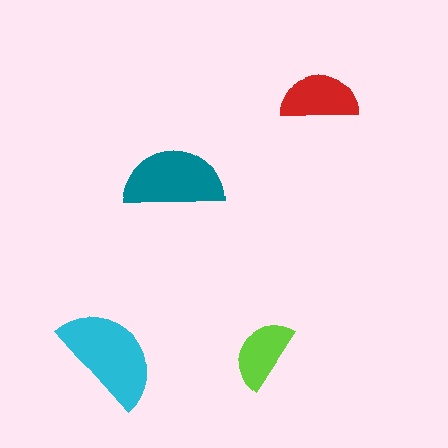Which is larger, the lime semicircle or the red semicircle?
The red one.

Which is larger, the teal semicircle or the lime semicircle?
The teal one.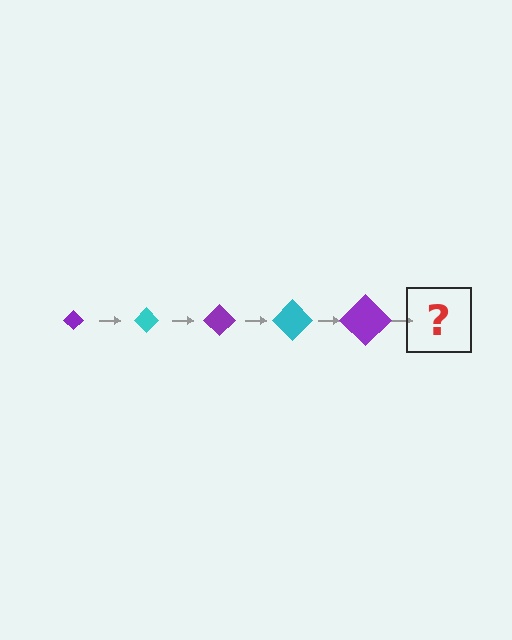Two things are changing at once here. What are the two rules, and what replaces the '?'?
The two rules are that the diamond grows larger each step and the color cycles through purple and cyan. The '?' should be a cyan diamond, larger than the previous one.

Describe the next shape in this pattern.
It should be a cyan diamond, larger than the previous one.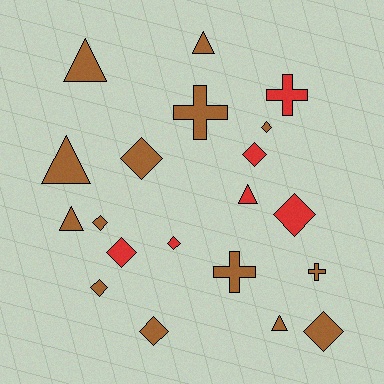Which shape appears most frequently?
Diamond, with 10 objects.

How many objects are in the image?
There are 20 objects.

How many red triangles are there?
There is 1 red triangle.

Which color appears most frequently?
Brown, with 14 objects.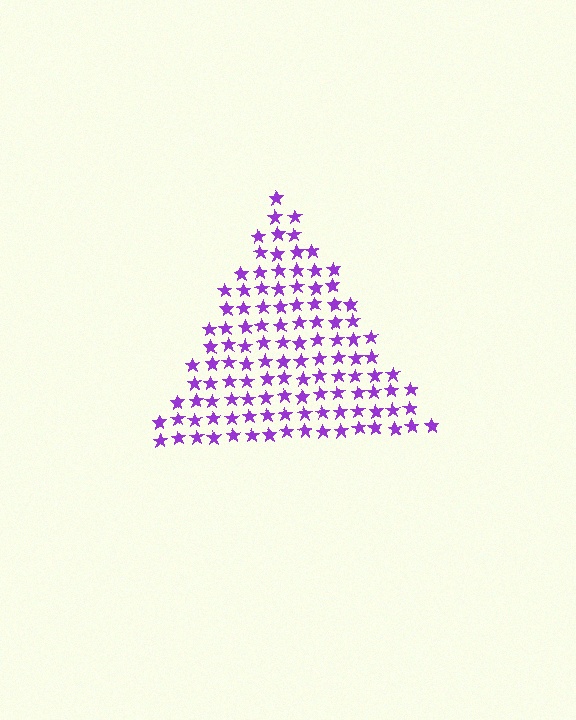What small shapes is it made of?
It is made of small stars.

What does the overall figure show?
The overall figure shows a triangle.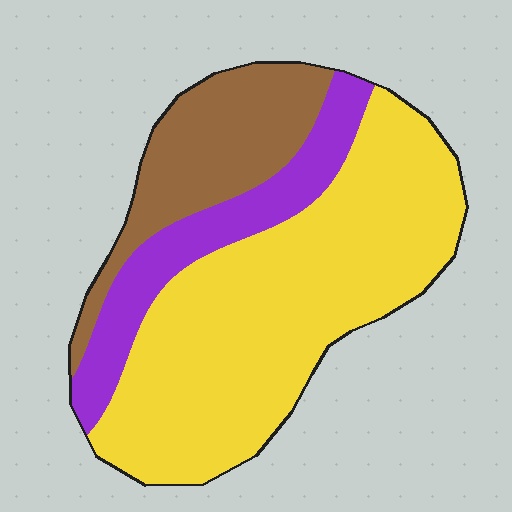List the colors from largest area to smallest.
From largest to smallest: yellow, brown, purple.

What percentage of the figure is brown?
Brown takes up about one fifth (1/5) of the figure.